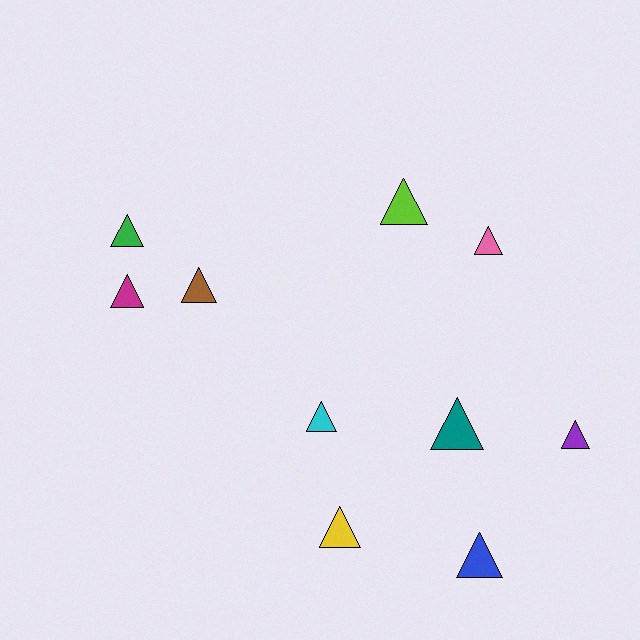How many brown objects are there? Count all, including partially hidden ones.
There is 1 brown object.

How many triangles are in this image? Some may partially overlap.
There are 10 triangles.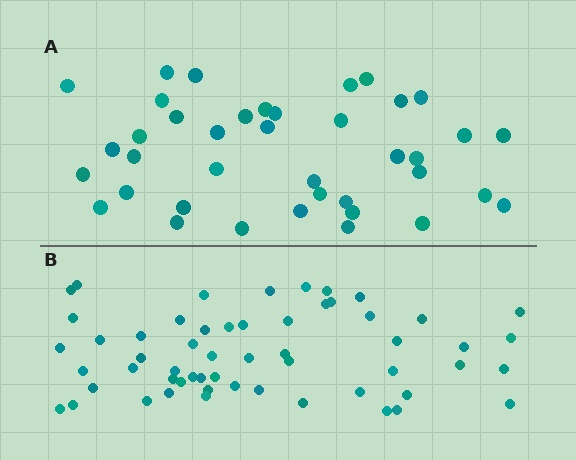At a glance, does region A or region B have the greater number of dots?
Region B (the bottom region) has more dots.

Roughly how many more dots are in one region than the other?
Region B has approximately 15 more dots than region A.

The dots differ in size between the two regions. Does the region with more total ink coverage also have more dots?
No. Region A has more total ink coverage because its dots are larger, but region B actually contains more individual dots. Total area can be misleading — the number of items is what matters here.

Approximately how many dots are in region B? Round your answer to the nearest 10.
About 60 dots. (The exact count is 56, which rounds to 60.)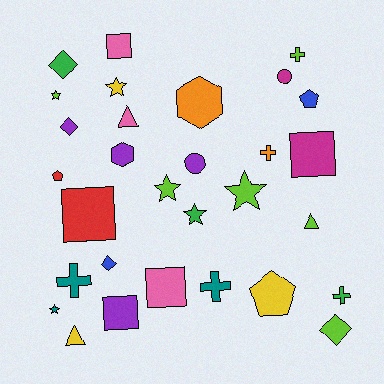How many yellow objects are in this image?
There are 3 yellow objects.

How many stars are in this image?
There are 6 stars.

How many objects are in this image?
There are 30 objects.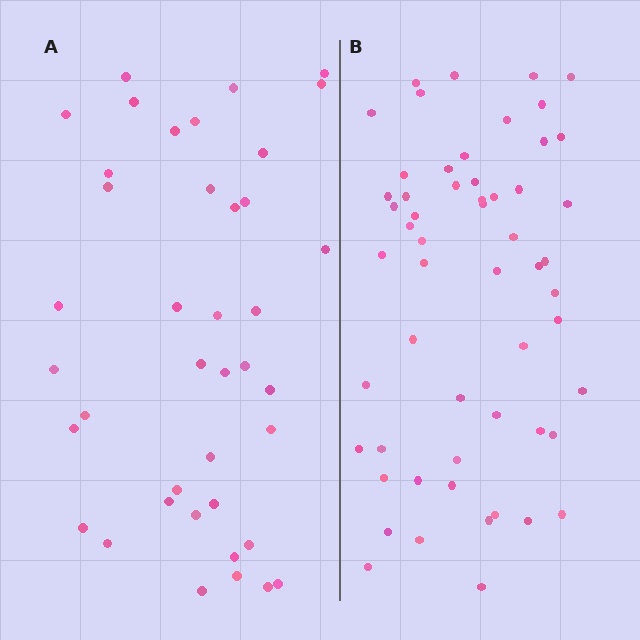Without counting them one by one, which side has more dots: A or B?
Region B (the right region) has more dots.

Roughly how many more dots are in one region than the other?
Region B has approximately 15 more dots than region A.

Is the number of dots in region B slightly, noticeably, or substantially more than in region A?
Region B has noticeably more, but not dramatically so. The ratio is roughly 1.4 to 1.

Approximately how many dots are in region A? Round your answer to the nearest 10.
About 40 dots.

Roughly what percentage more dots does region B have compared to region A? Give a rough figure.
About 40% more.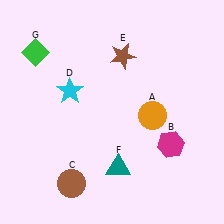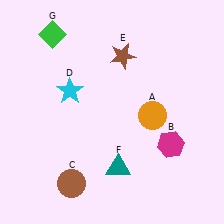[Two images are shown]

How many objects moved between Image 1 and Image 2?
1 object moved between the two images.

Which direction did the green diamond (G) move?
The green diamond (G) moved up.